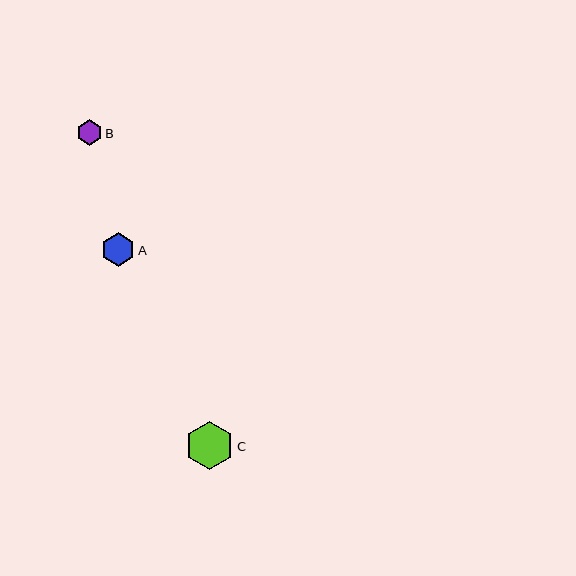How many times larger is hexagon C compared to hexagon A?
Hexagon C is approximately 1.5 times the size of hexagon A.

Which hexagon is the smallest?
Hexagon B is the smallest with a size of approximately 25 pixels.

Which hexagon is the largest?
Hexagon C is the largest with a size of approximately 49 pixels.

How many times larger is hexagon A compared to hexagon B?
Hexagon A is approximately 1.3 times the size of hexagon B.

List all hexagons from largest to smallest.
From largest to smallest: C, A, B.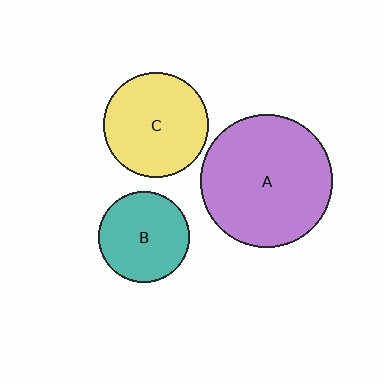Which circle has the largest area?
Circle A (purple).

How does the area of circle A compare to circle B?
Approximately 2.1 times.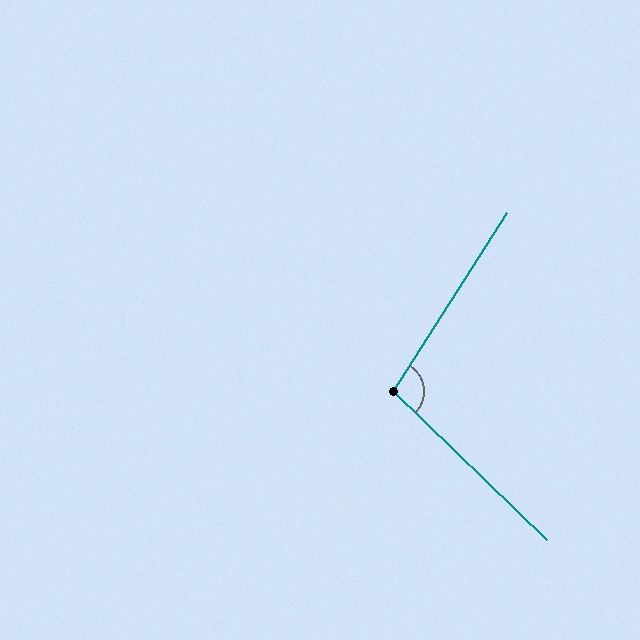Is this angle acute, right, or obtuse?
It is obtuse.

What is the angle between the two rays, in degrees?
Approximately 102 degrees.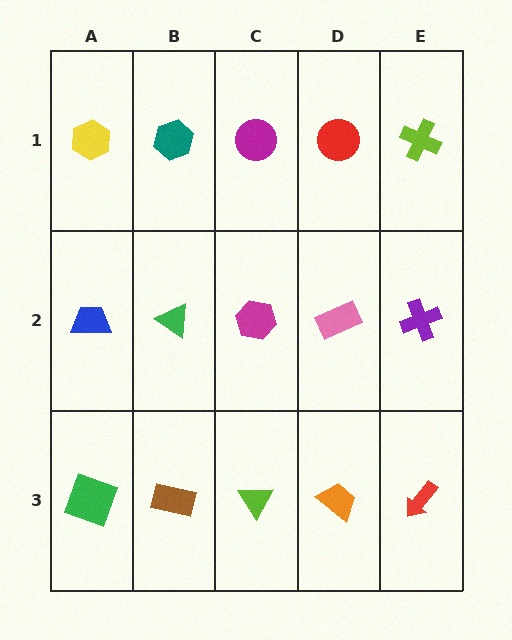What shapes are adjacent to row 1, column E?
A purple cross (row 2, column E), a red circle (row 1, column D).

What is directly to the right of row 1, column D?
A lime cross.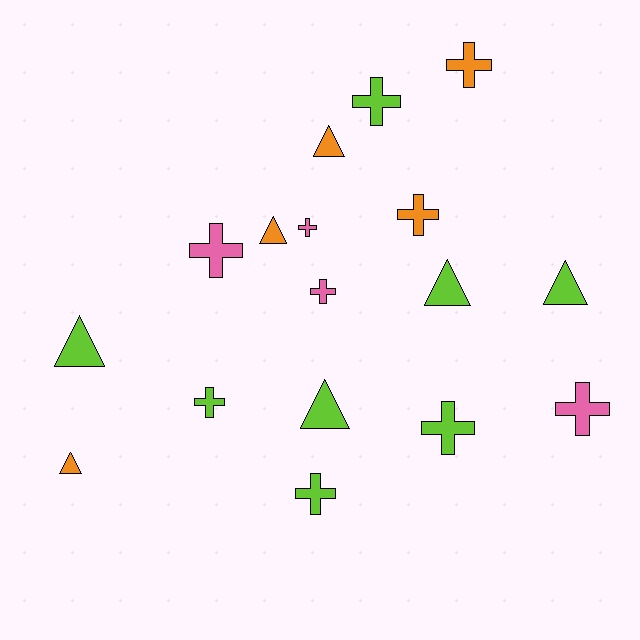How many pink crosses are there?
There are 4 pink crosses.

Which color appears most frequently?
Lime, with 8 objects.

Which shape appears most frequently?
Cross, with 10 objects.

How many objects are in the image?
There are 17 objects.